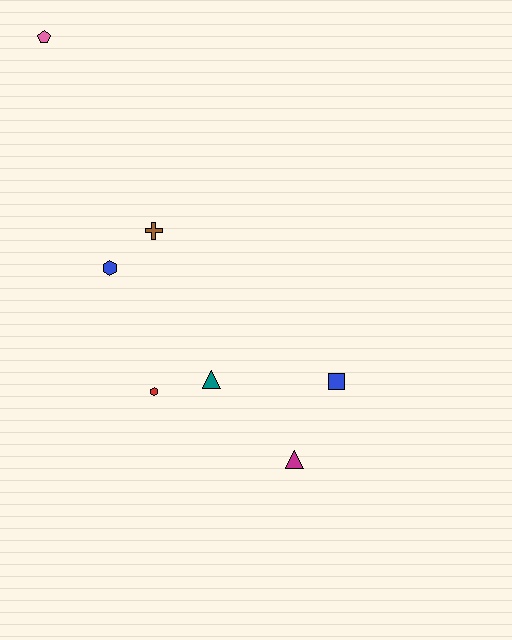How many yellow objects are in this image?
There are no yellow objects.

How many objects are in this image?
There are 7 objects.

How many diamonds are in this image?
There are no diamonds.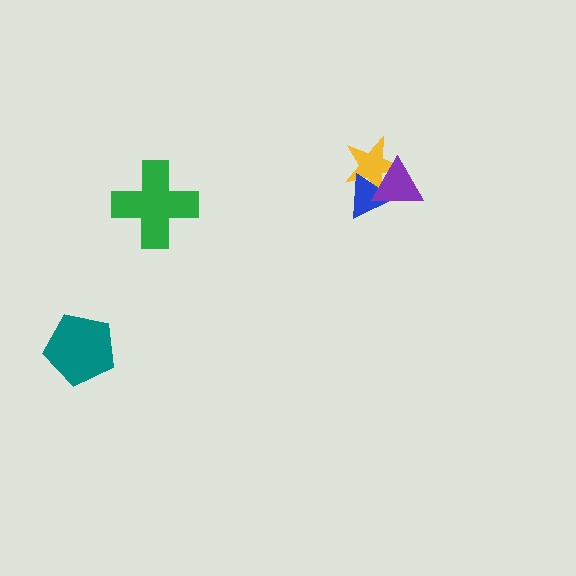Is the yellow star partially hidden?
Yes, it is partially covered by another shape.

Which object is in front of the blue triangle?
The purple triangle is in front of the blue triangle.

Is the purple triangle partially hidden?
No, no other shape covers it.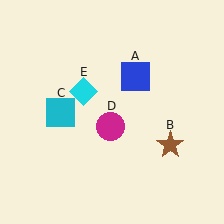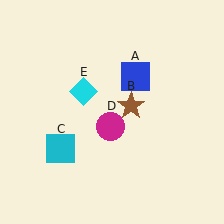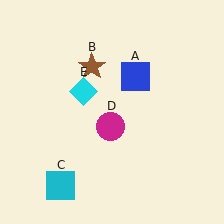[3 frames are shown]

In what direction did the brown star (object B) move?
The brown star (object B) moved up and to the left.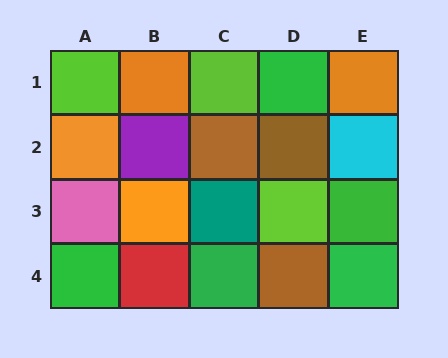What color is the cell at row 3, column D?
Lime.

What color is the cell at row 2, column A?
Orange.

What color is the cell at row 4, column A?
Green.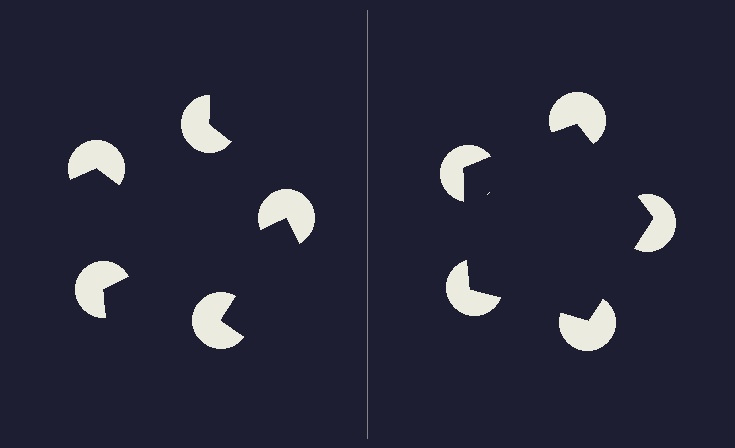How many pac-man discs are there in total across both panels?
10 — 5 on each side.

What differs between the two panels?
The pac-man discs are positioned identically on both sides; only the wedge orientations differ. On the right they align to a pentagon; on the left they are misaligned.